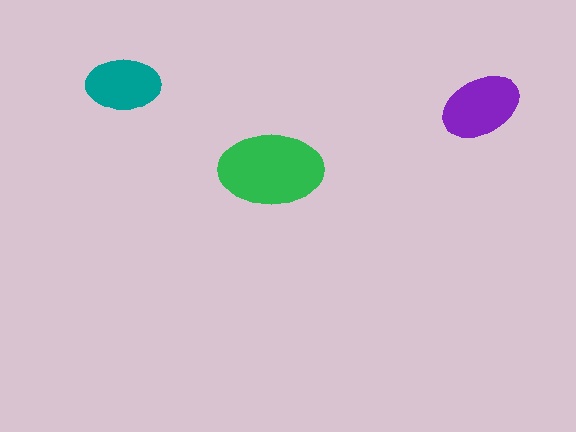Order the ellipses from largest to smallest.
the green one, the purple one, the teal one.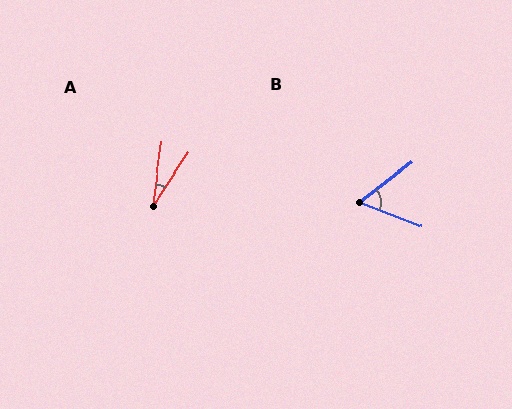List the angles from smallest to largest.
A (26°), B (59°).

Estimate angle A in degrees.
Approximately 26 degrees.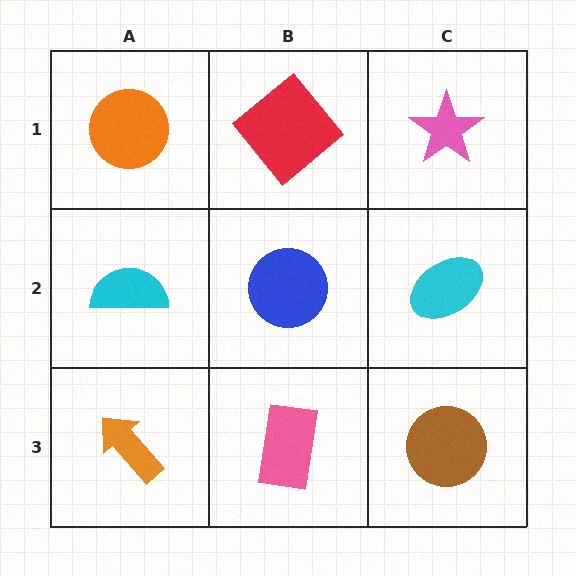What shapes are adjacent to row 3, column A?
A cyan semicircle (row 2, column A), a pink rectangle (row 3, column B).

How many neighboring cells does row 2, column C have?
3.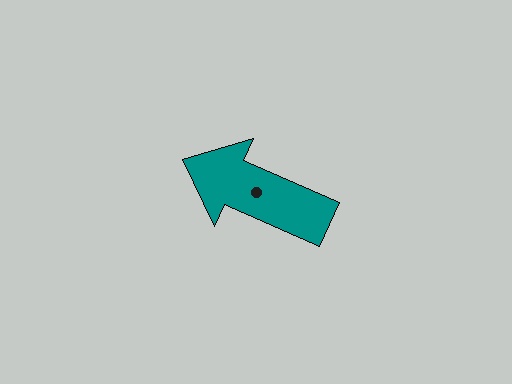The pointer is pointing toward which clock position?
Roughly 10 o'clock.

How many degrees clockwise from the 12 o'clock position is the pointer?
Approximately 294 degrees.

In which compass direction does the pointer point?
Northwest.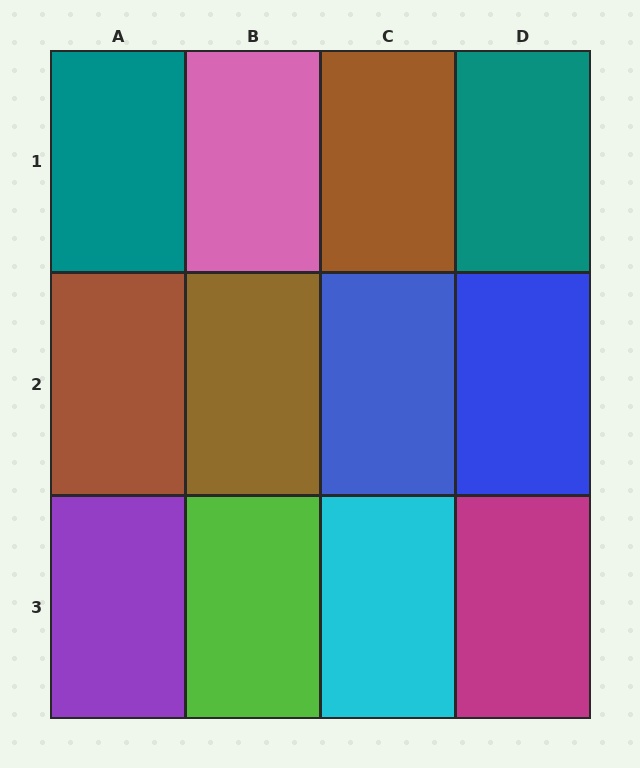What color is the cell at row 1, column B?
Pink.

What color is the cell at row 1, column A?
Teal.